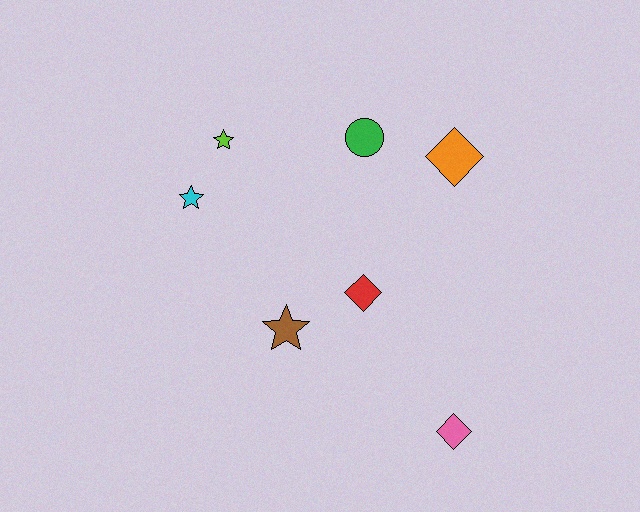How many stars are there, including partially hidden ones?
There are 3 stars.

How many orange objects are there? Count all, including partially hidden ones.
There is 1 orange object.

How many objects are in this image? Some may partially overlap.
There are 7 objects.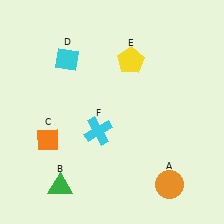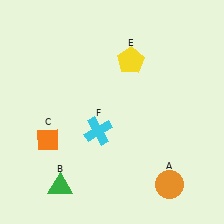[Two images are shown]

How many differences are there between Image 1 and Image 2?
There is 1 difference between the two images.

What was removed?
The cyan diamond (D) was removed in Image 2.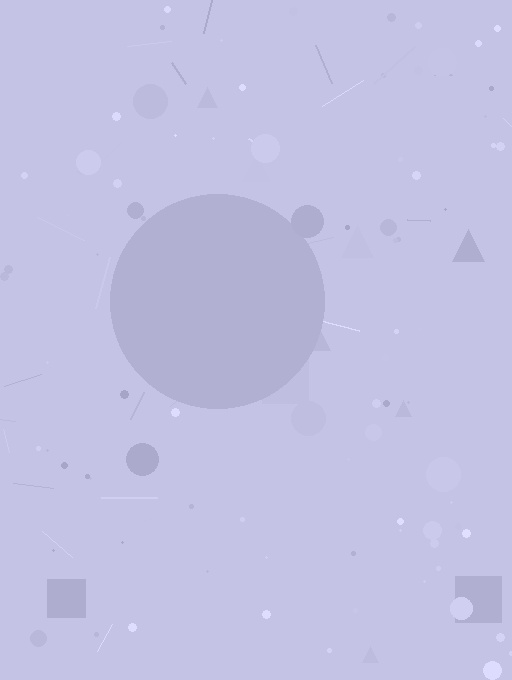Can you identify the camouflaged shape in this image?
The camouflaged shape is a circle.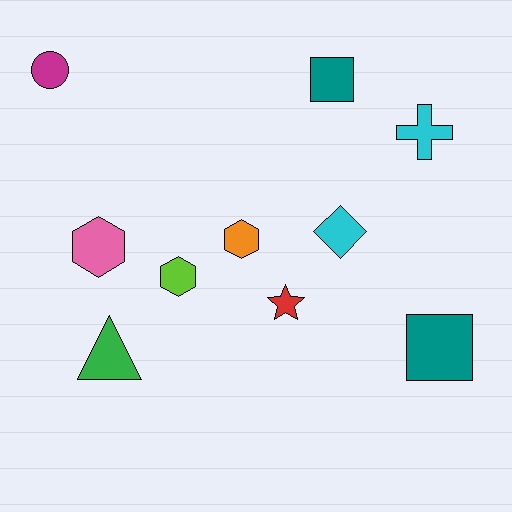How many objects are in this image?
There are 10 objects.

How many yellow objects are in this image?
There are no yellow objects.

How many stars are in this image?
There is 1 star.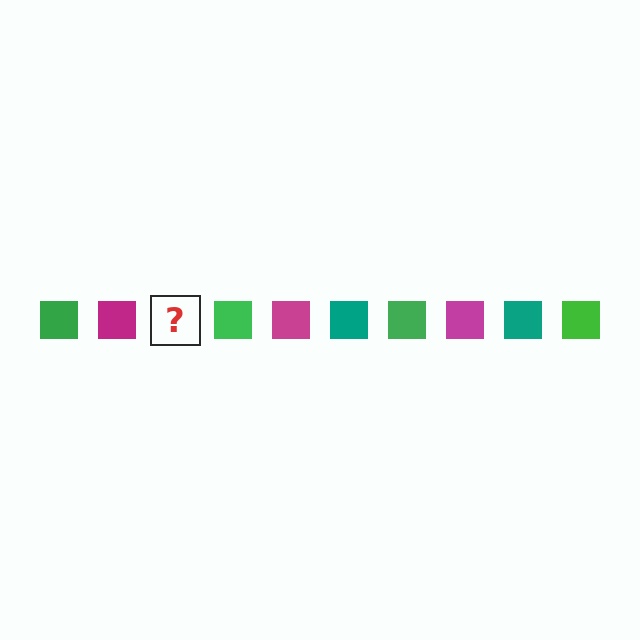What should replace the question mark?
The question mark should be replaced with a teal square.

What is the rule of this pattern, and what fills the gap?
The rule is that the pattern cycles through green, magenta, teal squares. The gap should be filled with a teal square.